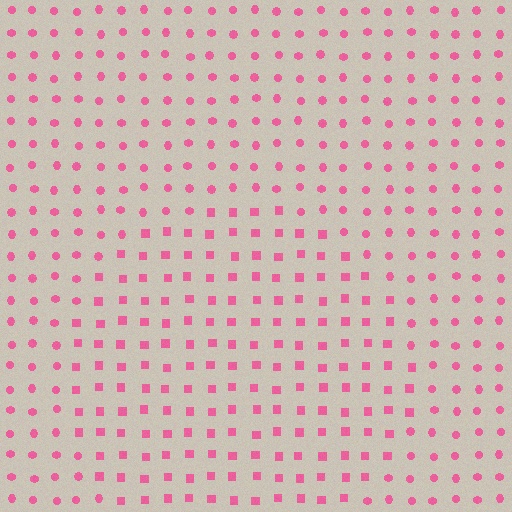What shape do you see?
I see a circle.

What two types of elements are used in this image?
The image uses squares inside the circle region and circles outside it.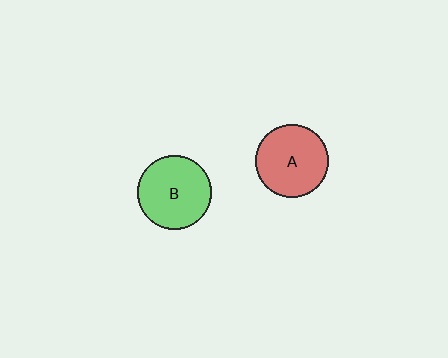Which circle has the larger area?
Circle B (green).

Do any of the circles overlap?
No, none of the circles overlap.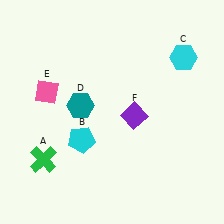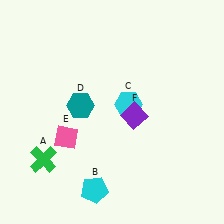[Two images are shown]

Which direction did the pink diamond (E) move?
The pink diamond (E) moved down.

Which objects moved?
The objects that moved are: the cyan pentagon (B), the cyan hexagon (C), the pink diamond (E).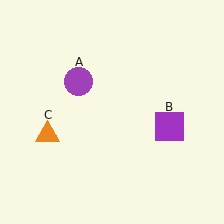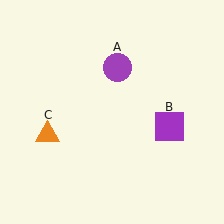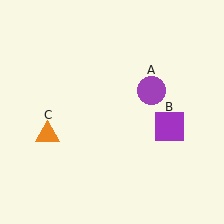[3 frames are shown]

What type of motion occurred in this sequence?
The purple circle (object A) rotated clockwise around the center of the scene.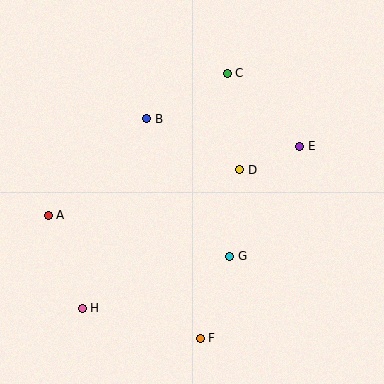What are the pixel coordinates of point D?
Point D is at (240, 170).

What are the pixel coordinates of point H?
Point H is at (82, 308).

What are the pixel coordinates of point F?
Point F is at (200, 338).